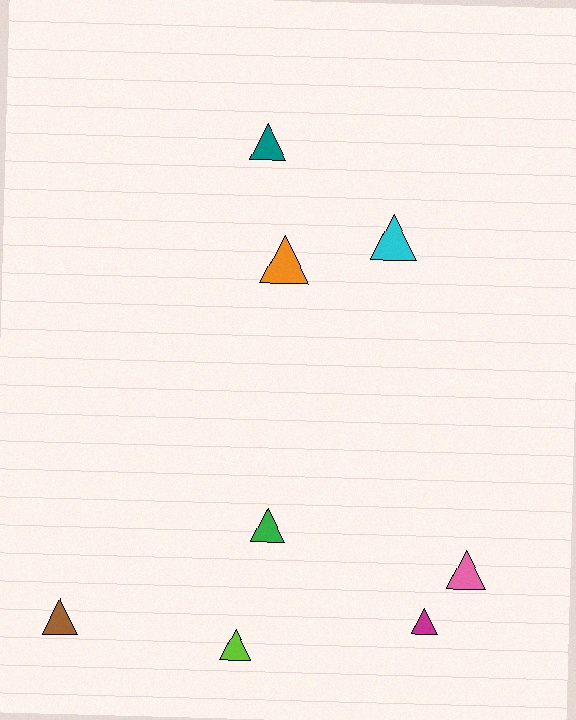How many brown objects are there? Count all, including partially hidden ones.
There is 1 brown object.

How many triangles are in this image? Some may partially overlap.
There are 8 triangles.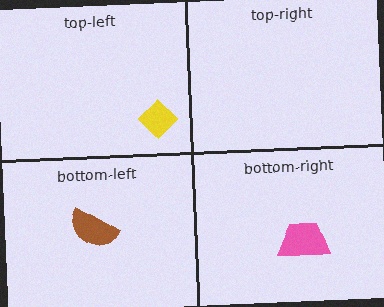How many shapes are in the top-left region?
1.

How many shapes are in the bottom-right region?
1.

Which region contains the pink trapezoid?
The bottom-right region.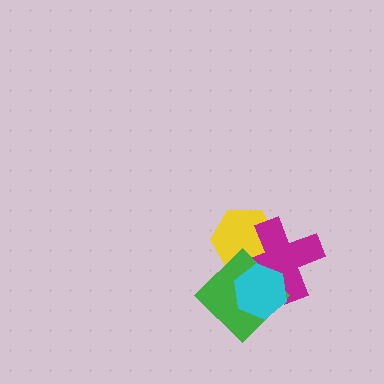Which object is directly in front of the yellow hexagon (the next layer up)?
The magenta cross is directly in front of the yellow hexagon.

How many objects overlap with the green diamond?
3 objects overlap with the green diamond.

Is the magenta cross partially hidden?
Yes, it is partially covered by another shape.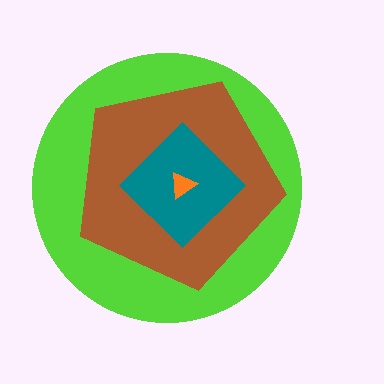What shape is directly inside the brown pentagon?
The teal diamond.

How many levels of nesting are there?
4.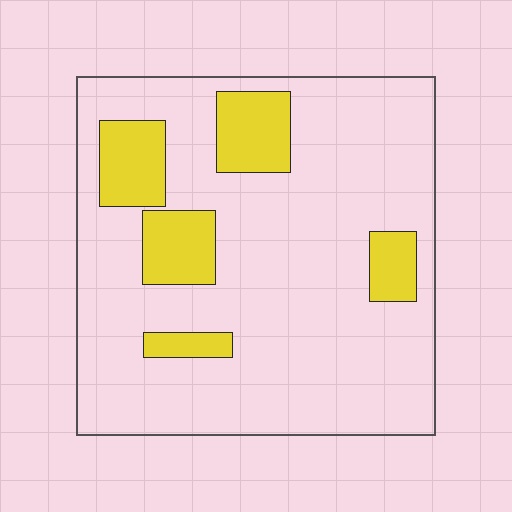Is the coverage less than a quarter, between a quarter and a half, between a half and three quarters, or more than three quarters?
Less than a quarter.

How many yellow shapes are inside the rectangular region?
5.